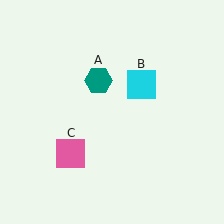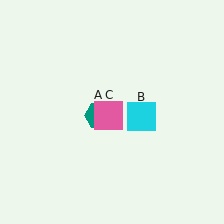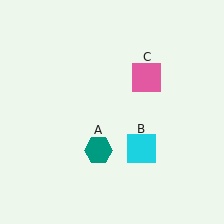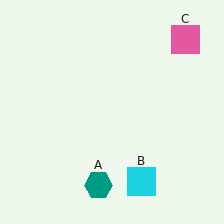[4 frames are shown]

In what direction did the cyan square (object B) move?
The cyan square (object B) moved down.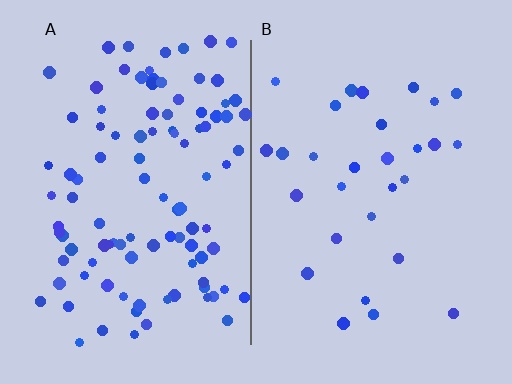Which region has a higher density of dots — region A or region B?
A (the left).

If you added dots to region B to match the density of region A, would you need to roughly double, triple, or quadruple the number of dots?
Approximately triple.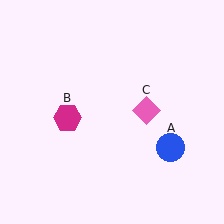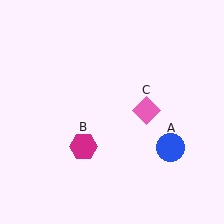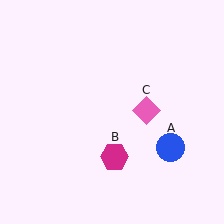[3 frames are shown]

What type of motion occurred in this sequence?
The magenta hexagon (object B) rotated counterclockwise around the center of the scene.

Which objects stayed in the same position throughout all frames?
Blue circle (object A) and pink diamond (object C) remained stationary.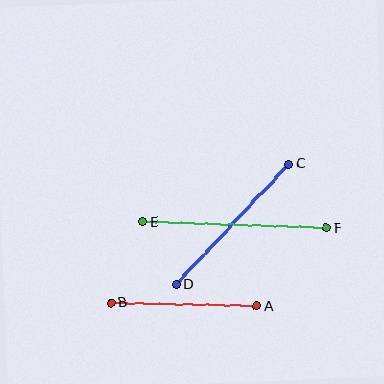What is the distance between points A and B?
The distance is approximately 146 pixels.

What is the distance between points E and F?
The distance is approximately 183 pixels.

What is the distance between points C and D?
The distance is approximately 165 pixels.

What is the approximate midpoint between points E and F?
The midpoint is at approximately (235, 225) pixels.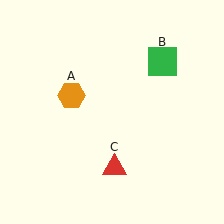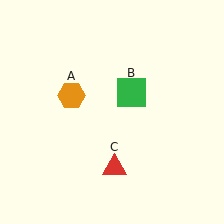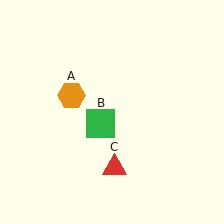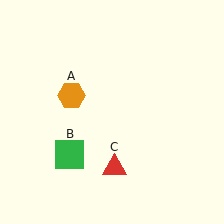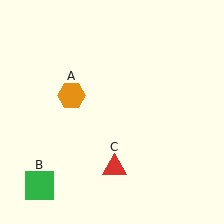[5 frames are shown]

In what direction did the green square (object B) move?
The green square (object B) moved down and to the left.